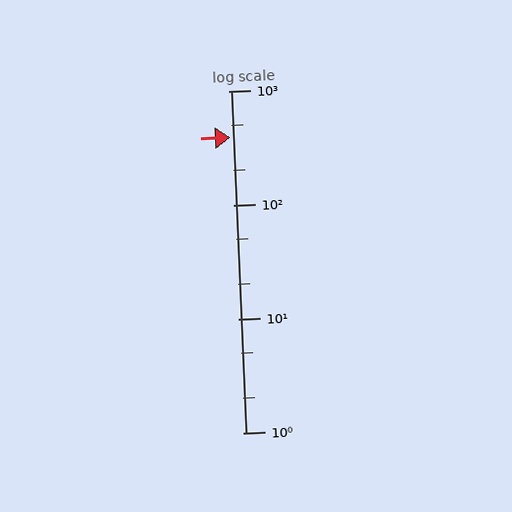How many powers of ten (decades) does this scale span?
The scale spans 3 decades, from 1 to 1000.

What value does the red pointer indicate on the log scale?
The pointer indicates approximately 390.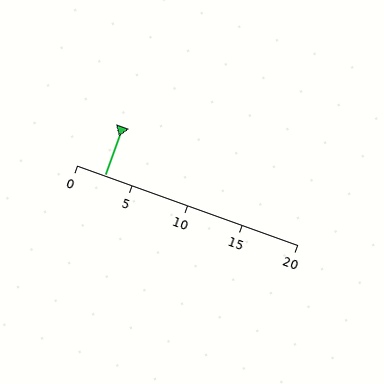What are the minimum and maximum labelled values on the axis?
The axis runs from 0 to 20.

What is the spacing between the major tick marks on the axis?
The major ticks are spaced 5 apart.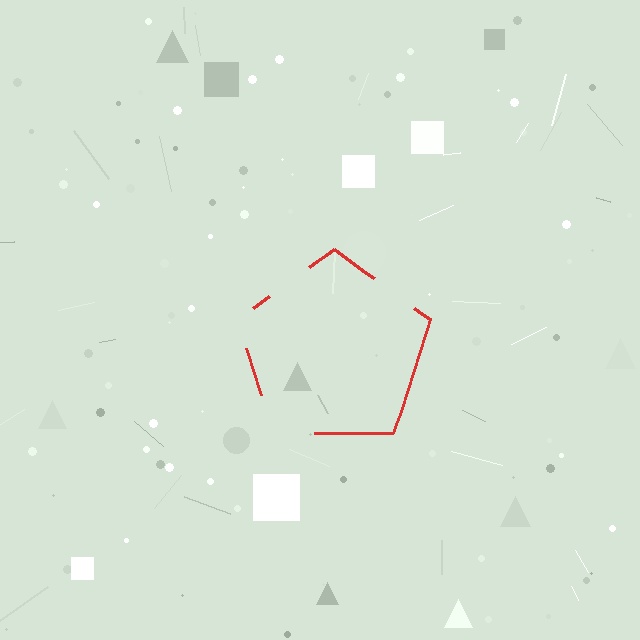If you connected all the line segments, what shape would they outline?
They would outline a pentagon.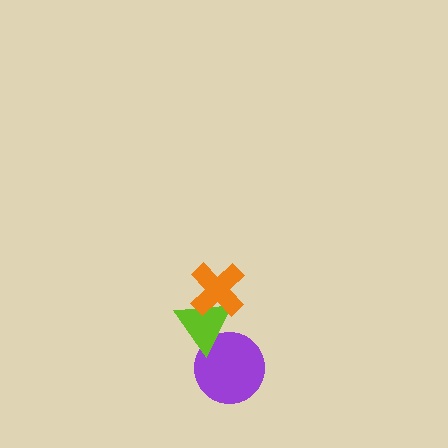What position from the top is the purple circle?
The purple circle is 3rd from the top.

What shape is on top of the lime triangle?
The orange cross is on top of the lime triangle.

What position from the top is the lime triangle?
The lime triangle is 2nd from the top.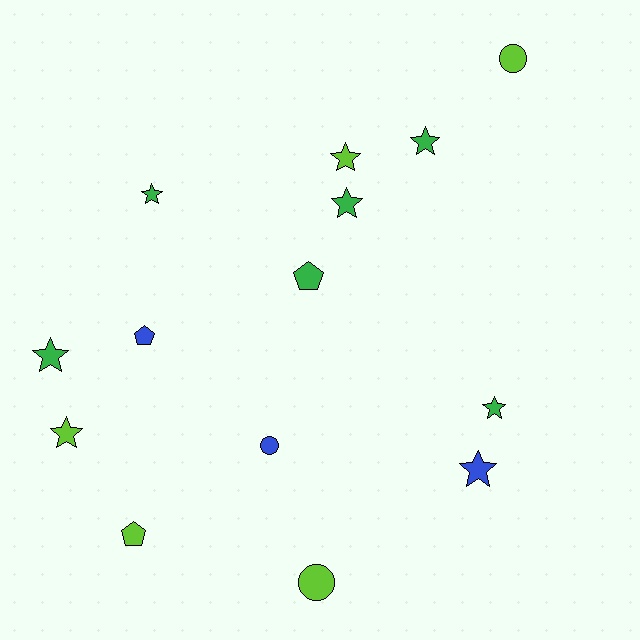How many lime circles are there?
There are 2 lime circles.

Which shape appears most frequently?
Star, with 8 objects.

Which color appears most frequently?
Green, with 6 objects.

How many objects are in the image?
There are 14 objects.